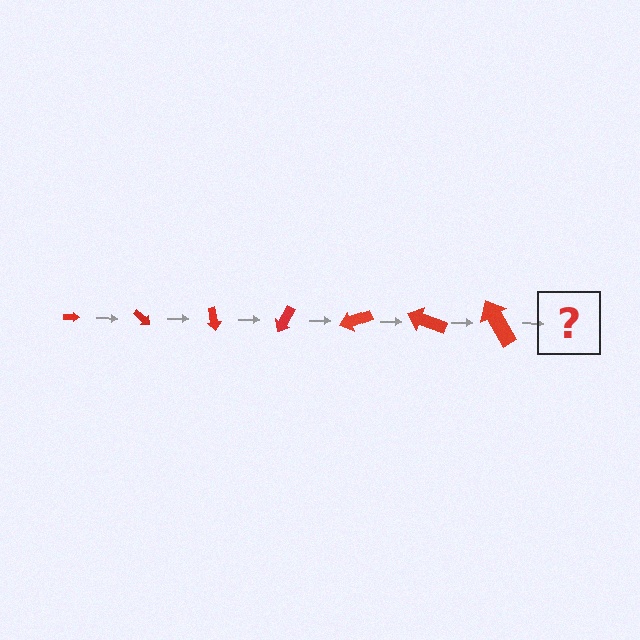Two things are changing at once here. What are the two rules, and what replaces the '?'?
The two rules are that the arrow grows larger each step and it rotates 40 degrees each step. The '?' should be an arrow, larger than the previous one and rotated 280 degrees from the start.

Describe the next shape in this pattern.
It should be an arrow, larger than the previous one and rotated 280 degrees from the start.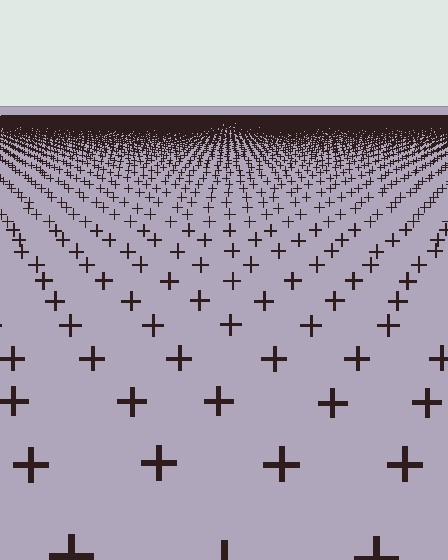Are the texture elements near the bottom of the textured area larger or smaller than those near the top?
Larger. Near the bottom, elements are closer to the viewer and appear at a bigger on-screen size.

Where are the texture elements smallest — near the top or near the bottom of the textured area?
Near the top.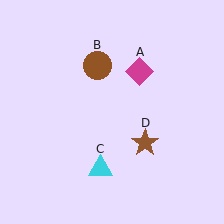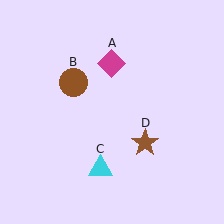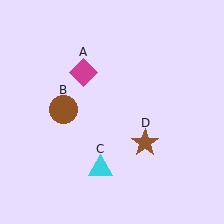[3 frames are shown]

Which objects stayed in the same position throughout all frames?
Cyan triangle (object C) and brown star (object D) remained stationary.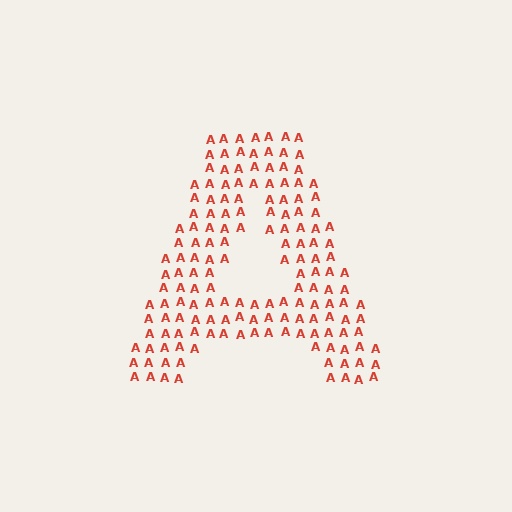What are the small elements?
The small elements are letter A's.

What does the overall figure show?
The overall figure shows the letter A.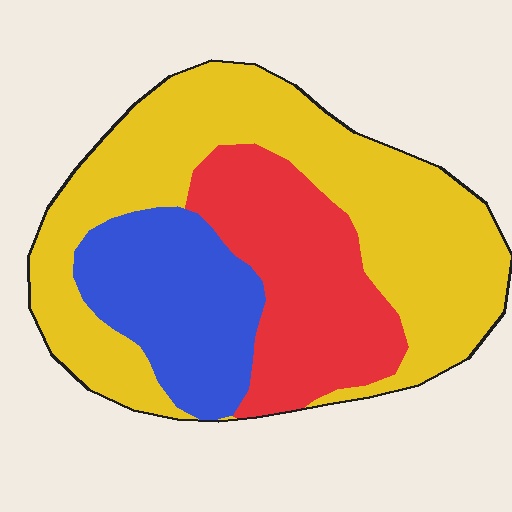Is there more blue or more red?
Red.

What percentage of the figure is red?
Red covers 26% of the figure.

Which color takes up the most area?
Yellow, at roughly 50%.